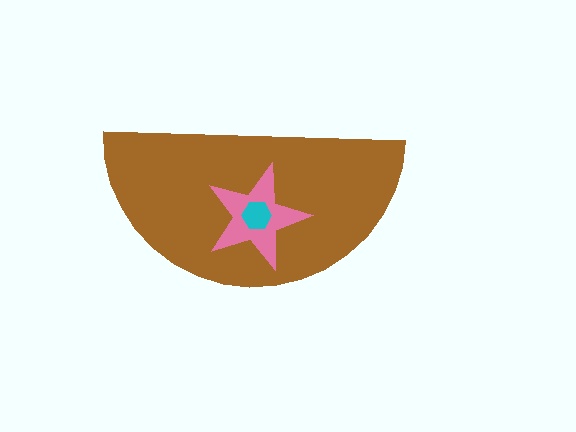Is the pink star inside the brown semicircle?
Yes.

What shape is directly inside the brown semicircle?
The pink star.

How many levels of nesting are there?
3.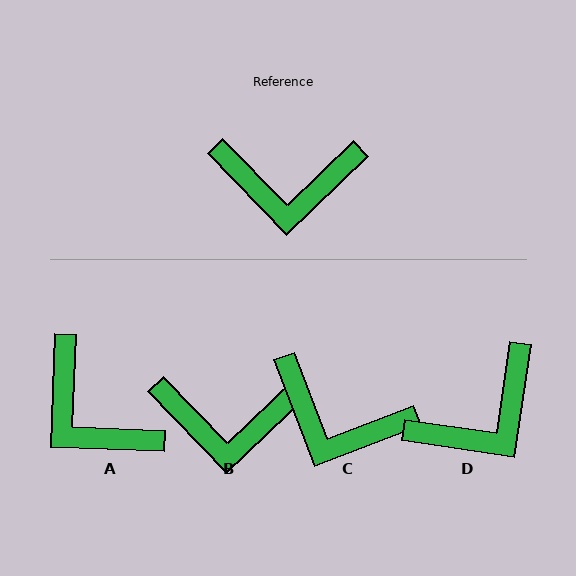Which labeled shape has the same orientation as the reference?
B.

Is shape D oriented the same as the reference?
No, it is off by about 38 degrees.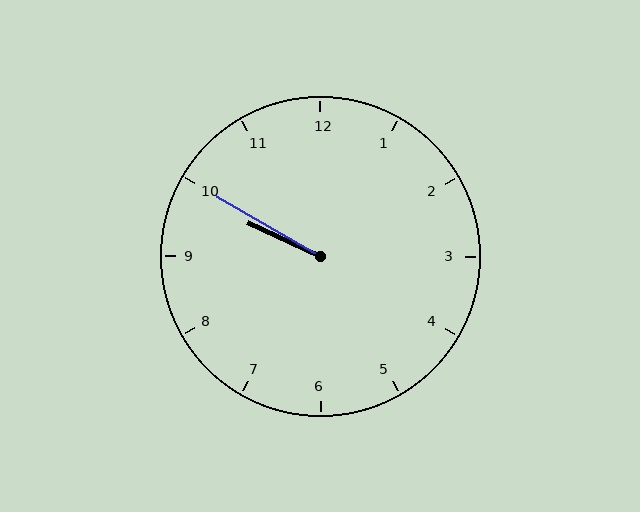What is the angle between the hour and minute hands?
Approximately 5 degrees.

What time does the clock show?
9:50.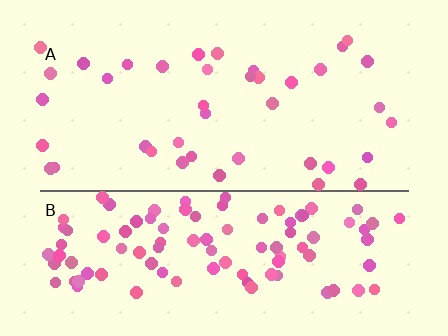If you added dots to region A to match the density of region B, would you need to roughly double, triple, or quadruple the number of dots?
Approximately triple.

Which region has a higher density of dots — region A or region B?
B (the bottom).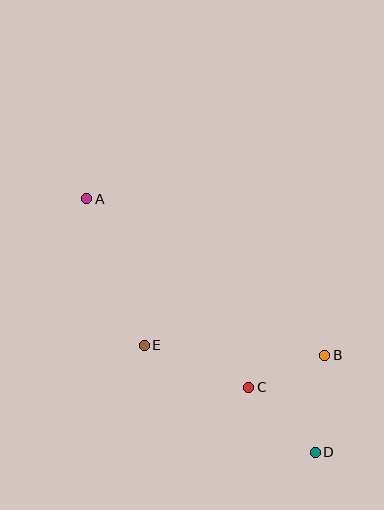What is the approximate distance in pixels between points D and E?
The distance between D and E is approximately 202 pixels.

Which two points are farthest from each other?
Points A and D are farthest from each other.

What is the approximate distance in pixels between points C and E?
The distance between C and E is approximately 113 pixels.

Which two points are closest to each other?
Points B and C are closest to each other.